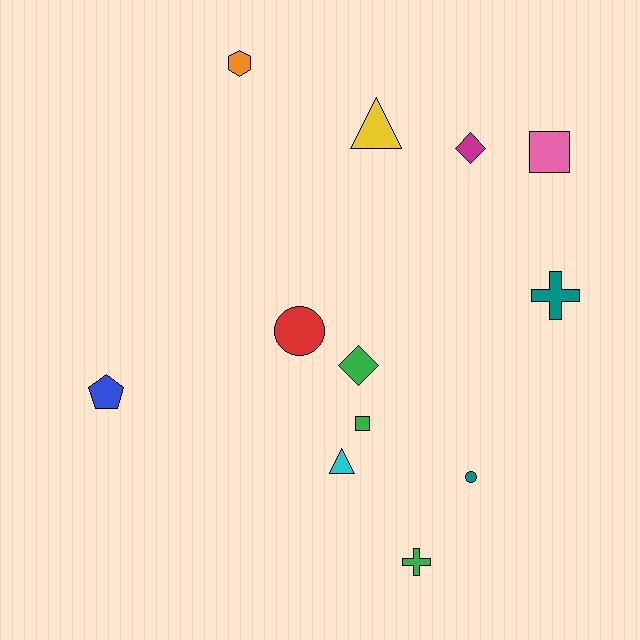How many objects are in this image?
There are 12 objects.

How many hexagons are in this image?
There is 1 hexagon.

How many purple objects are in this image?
There are no purple objects.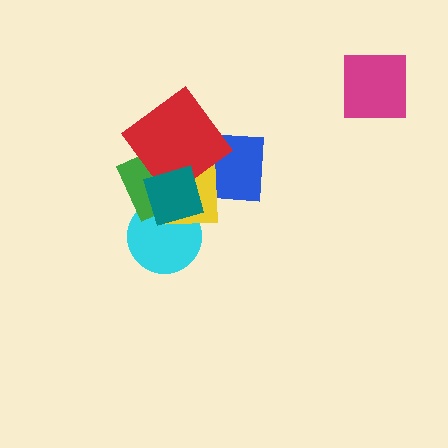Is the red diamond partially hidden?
Yes, it is partially covered by another shape.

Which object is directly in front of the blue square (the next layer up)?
The yellow rectangle is directly in front of the blue square.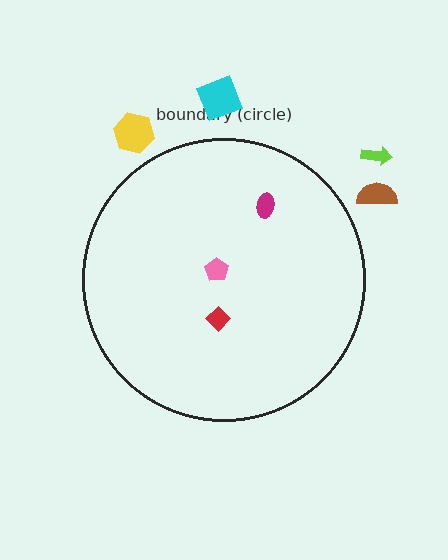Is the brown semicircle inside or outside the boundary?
Outside.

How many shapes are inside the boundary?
3 inside, 4 outside.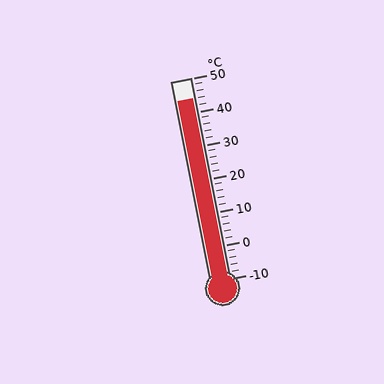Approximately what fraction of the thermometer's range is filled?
The thermometer is filled to approximately 90% of its range.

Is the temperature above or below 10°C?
The temperature is above 10°C.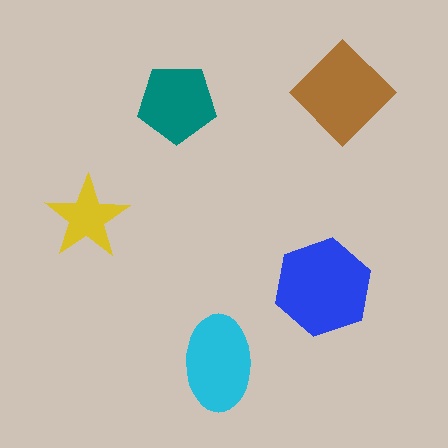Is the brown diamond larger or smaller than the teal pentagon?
Larger.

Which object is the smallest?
The yellow star.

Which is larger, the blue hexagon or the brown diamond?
The blue hexagon.